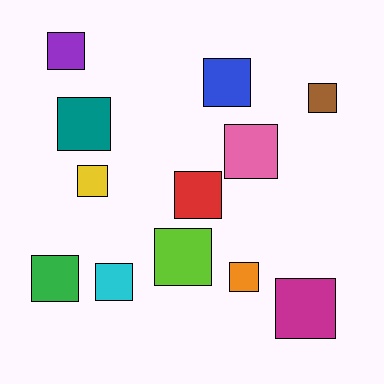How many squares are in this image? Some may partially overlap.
There are 12 squares.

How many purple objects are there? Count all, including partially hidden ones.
There is 1 purple object.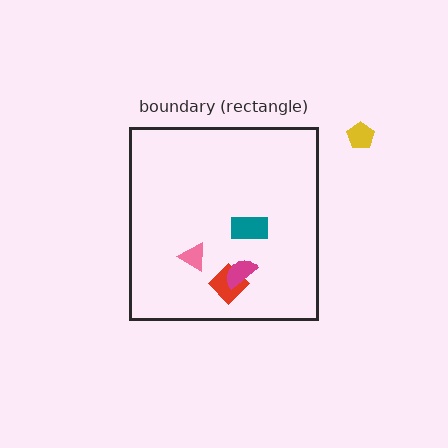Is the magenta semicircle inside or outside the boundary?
Inside.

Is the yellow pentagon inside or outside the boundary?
Outside.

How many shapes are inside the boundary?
4 inside, 1 outside.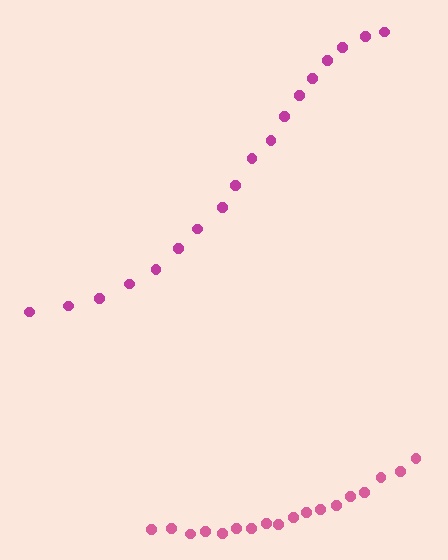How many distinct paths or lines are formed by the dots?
There are 2 distinct paths.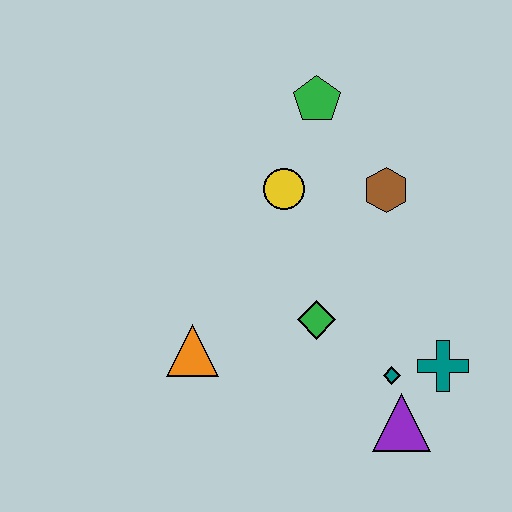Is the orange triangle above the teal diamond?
Yes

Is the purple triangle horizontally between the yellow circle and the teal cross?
Yes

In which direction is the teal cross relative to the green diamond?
The teal cross is to the right of the green diamond.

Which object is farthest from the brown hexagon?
The orange triangle is farthest from the brown hexagon.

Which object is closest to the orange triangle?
The green diamond is closest to the orange triangle.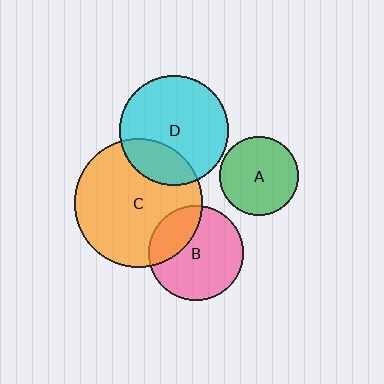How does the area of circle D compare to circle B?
Approximately 1.3 times.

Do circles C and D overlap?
Yes.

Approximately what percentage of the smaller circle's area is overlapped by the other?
Approximately 25%.